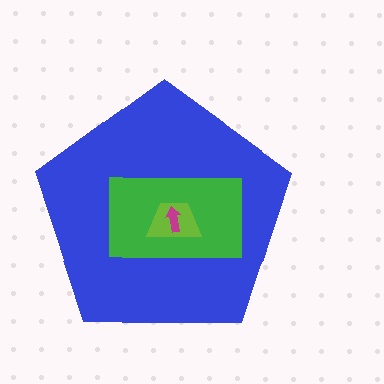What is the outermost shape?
The blue pentagon.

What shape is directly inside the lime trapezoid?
The magenta arrow.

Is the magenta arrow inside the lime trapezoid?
Yes.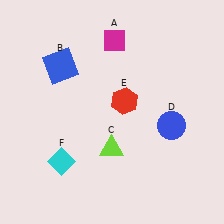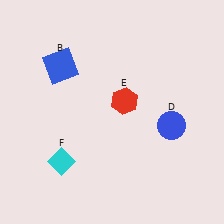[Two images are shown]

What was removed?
The magenta diamond (A), the lime triangle (C) were removed in Image 2.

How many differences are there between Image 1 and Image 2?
There are 2 differences between the two images.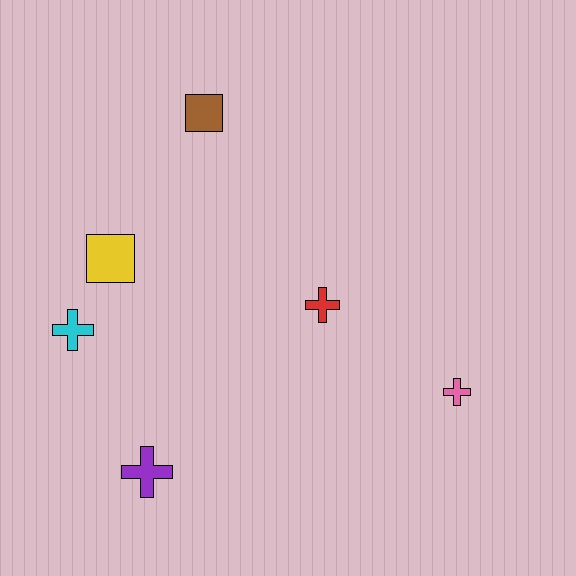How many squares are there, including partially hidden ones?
There are 2 squares.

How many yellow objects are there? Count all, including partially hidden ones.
There is 1 yellow object.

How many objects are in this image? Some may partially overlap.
There are 6 objects.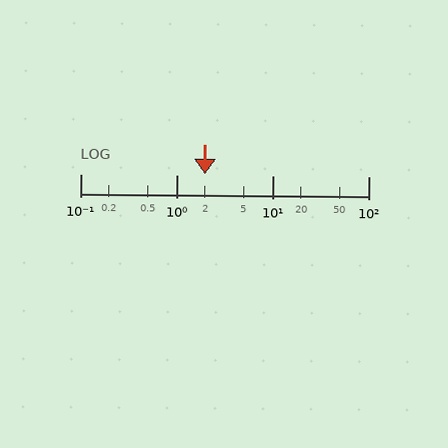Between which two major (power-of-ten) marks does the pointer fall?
The pointer is between 1 and 10.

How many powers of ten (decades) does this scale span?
The scale spans 3 decades, from 0.1 to 100.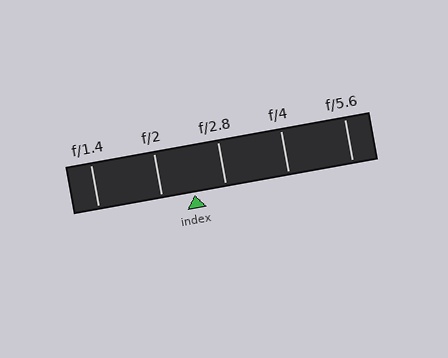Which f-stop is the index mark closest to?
The index mark is closest to f/2.8.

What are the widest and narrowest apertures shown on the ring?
The widest aperture shown is f/1.4 and the narrowest is f/5.6.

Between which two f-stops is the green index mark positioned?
The index mark is between f/2 and f/2.8.